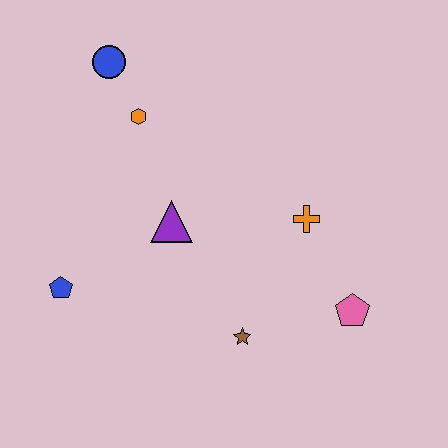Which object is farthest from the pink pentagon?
The blue circle is farthest from the pink pentagon.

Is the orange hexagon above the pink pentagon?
Yes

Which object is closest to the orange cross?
The pink pentagon is closest to the orange cross.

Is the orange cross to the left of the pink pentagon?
Yes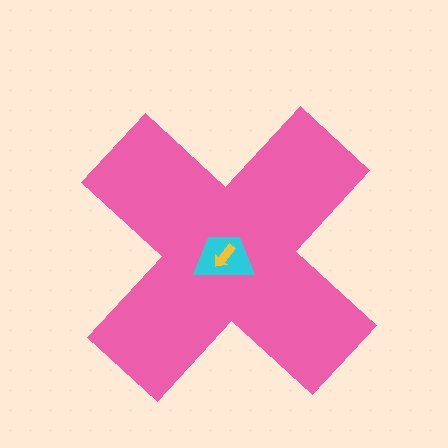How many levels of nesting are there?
3.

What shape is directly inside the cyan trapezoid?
The yellow arrow.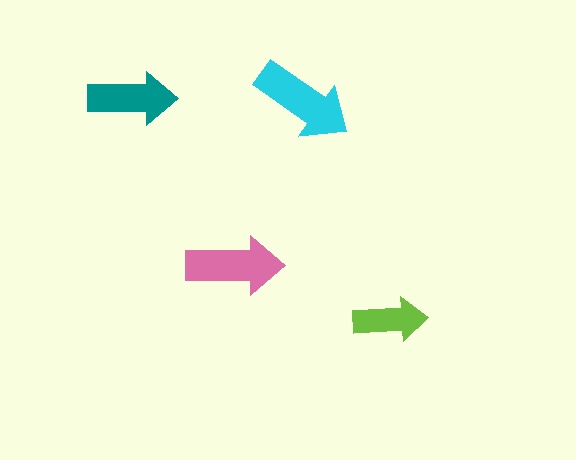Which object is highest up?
The teal arrow is topmost.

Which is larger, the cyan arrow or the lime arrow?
The cyan one.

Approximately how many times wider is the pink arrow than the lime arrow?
About 1.5 times wider.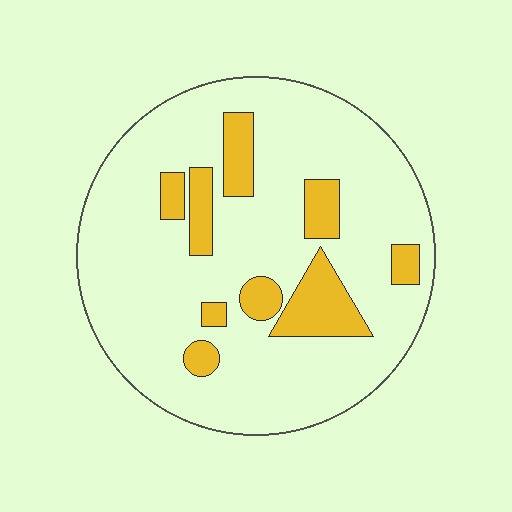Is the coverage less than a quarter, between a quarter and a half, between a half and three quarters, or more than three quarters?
Less than a quarter.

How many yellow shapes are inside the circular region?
9.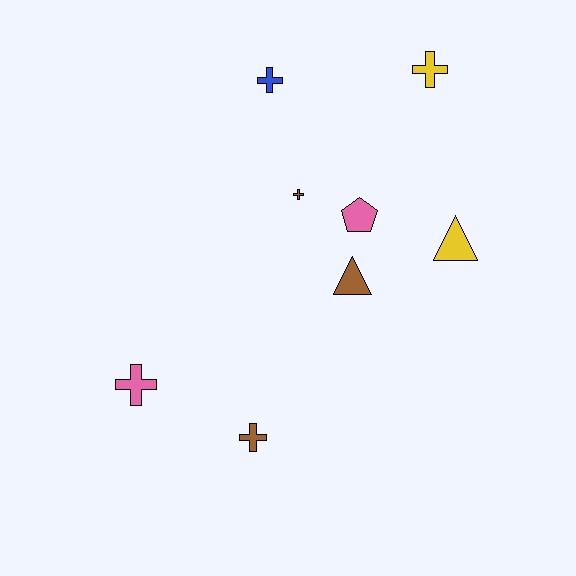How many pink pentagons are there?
There is 1 pink pentagon.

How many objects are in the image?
There are 8 objects.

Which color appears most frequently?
Brown, with 3 objects.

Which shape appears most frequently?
Cross, with 5 objects.